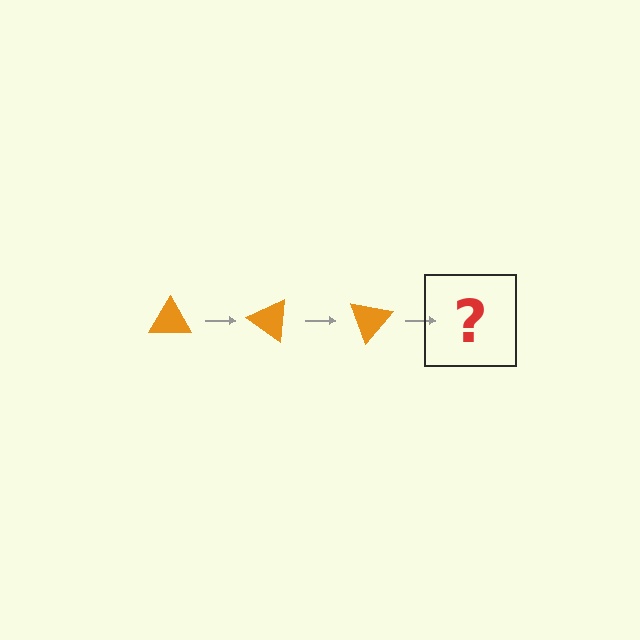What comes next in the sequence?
The next element should be an orange triangle rotated 105 degrees.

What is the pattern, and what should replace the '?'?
The pattern is that the triangle rotates 35 degrees each step. The '?' should be an orange triangle rotated 105 degrees.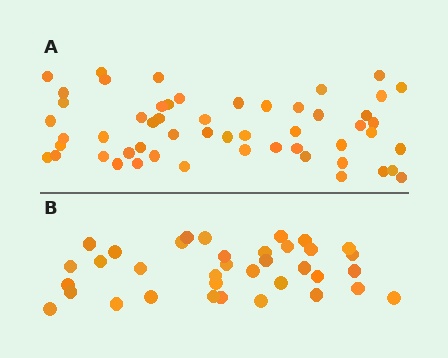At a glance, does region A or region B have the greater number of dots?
Region A (the top region) has more dots.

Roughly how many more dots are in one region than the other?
Region A has approximately 20 more dots than region B.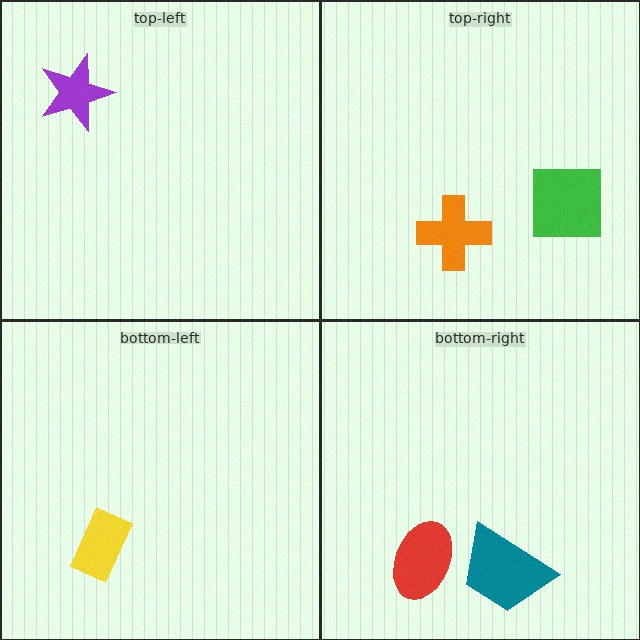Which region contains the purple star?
The top-left region.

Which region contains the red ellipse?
The bottom-right region.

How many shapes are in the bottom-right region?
2.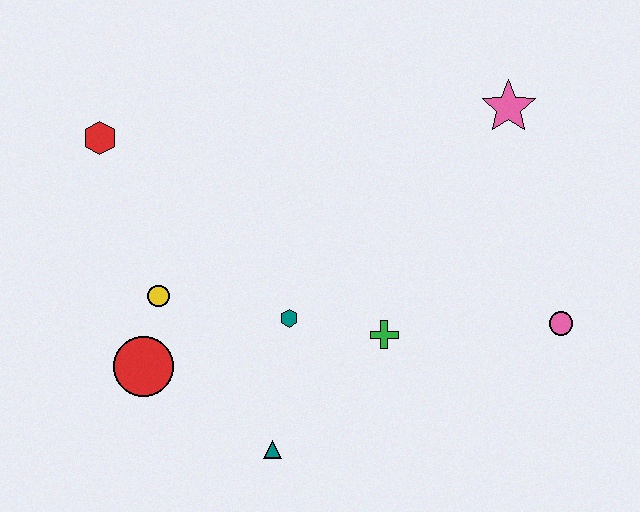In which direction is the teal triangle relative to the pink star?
The teal triangle is below the pink star.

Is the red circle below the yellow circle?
Yes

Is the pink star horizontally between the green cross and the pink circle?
Yes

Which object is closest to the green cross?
The teal hexagon is closest to the green cross.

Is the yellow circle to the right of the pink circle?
No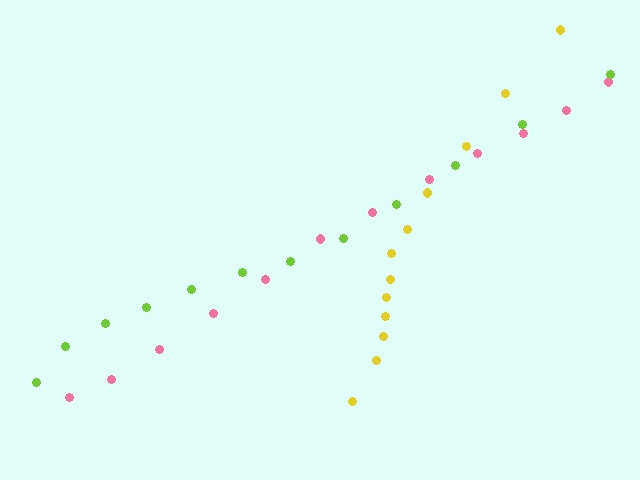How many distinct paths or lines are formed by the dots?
There are 3 distinct paths.